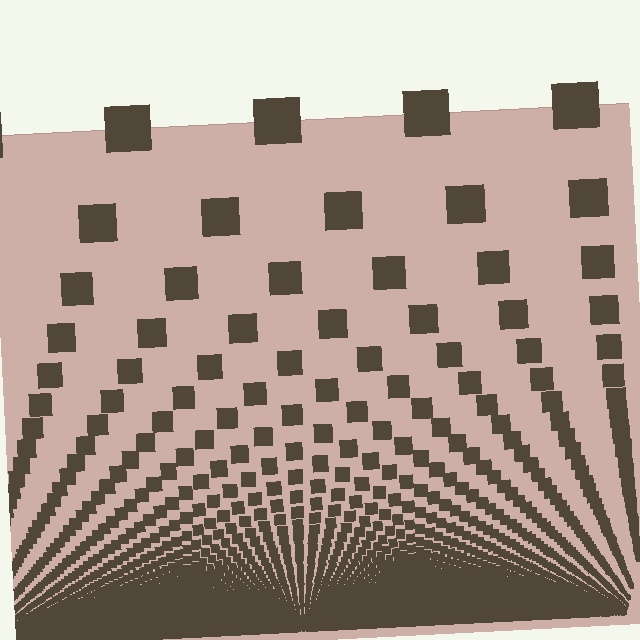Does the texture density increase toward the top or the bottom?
Density increases toward the bottom.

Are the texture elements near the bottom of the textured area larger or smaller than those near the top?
Smaller. The gradient is inverted — elements near the bottom are smaller and denser.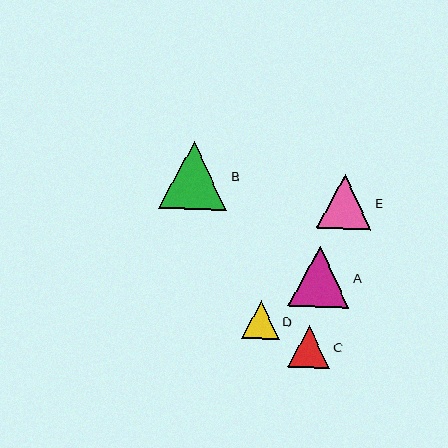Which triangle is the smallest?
Triangle D is the smallest with a size of approximately 37 pixels.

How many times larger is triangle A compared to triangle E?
Triangle A is approximately 1.1 times the size of triangle E.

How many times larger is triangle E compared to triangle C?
Triangle E is approximately 1.3 times the size of triangle C.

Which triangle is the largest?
Triangle B is the largest with a size of approximately 68 pixels.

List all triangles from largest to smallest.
From largest to smallest: B, A, E, C, D.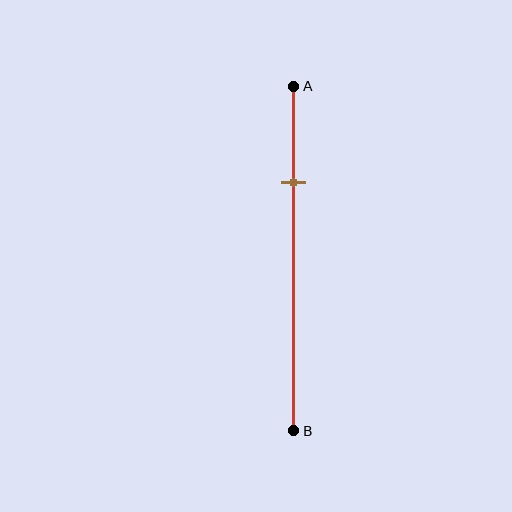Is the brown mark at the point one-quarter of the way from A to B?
No, the mark is at about 30% from A, not at the 25% one-quarter point.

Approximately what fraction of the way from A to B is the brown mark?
The brown mark is approximately 30% of the way from A to B.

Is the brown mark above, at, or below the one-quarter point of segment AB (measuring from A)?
The brown mark is below the one-quarter point of segment AB.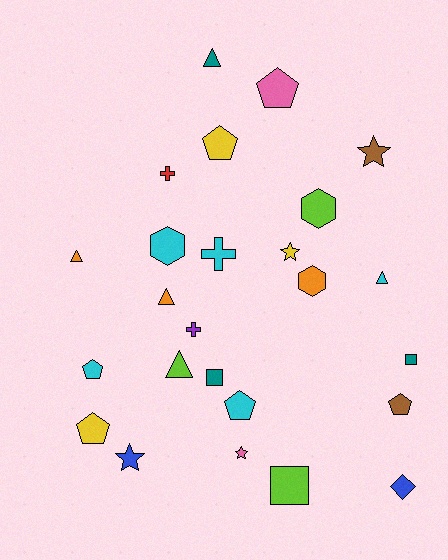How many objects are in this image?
There are 25 objects.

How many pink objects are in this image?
There are 2 pink objects.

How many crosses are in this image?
There are 3 crosses.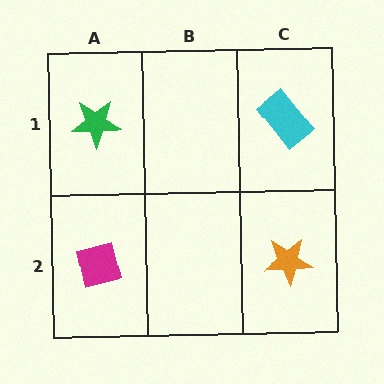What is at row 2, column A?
A magenta square.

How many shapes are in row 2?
2 shapes.